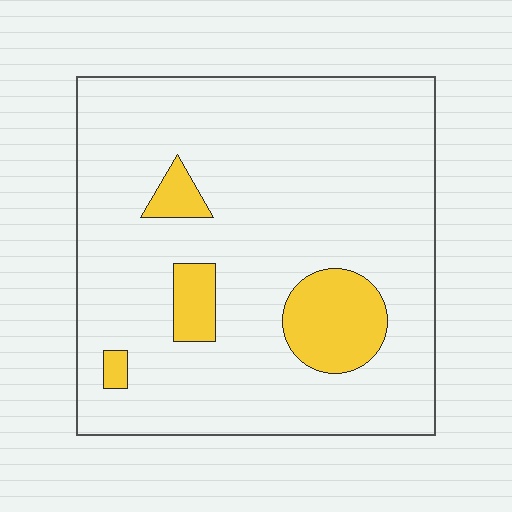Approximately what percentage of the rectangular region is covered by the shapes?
Approximately 10%.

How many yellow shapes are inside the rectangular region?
4.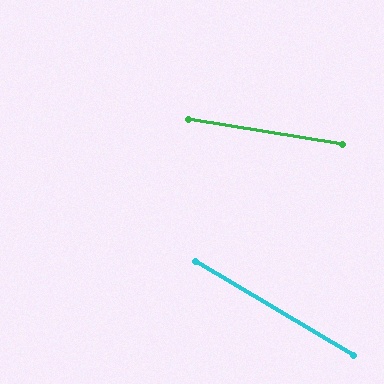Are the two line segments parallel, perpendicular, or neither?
Neither parallel nor perpendicular — they differ by about 22°.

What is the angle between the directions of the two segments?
Approximately 22 degrees.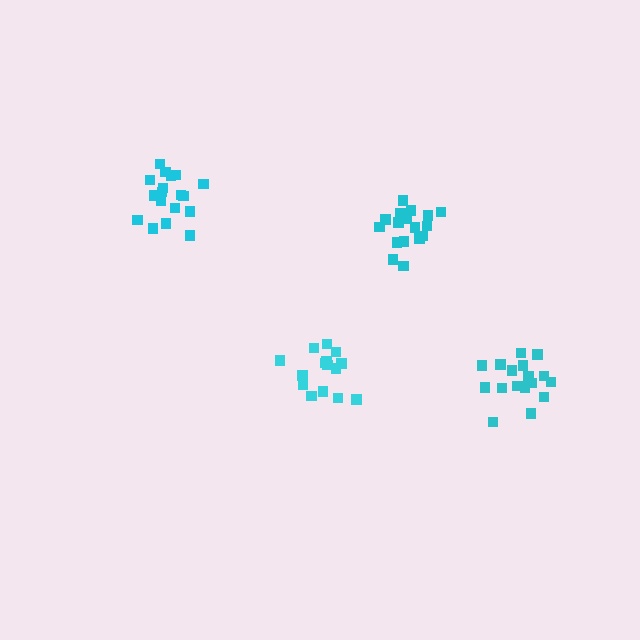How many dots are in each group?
Group 1: 18 dots, Group 2: 18 dots, Group 3: 15 dots, Group 4: 18 dots (69 total).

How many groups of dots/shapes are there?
There are 4 groups.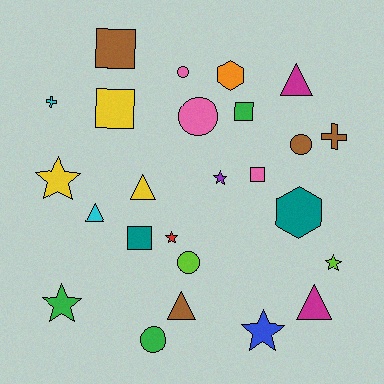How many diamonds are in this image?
There are no diamonds.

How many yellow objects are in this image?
There are 3 yellow objects.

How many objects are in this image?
There are 25 objects.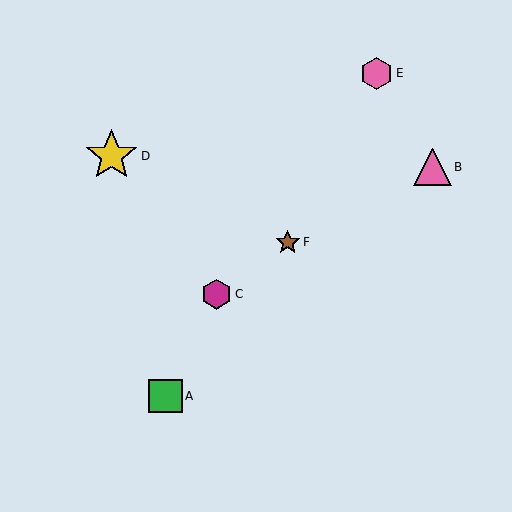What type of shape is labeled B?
Shape B is a pink triangle.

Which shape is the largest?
The yellow star (labeled D) is the largest.